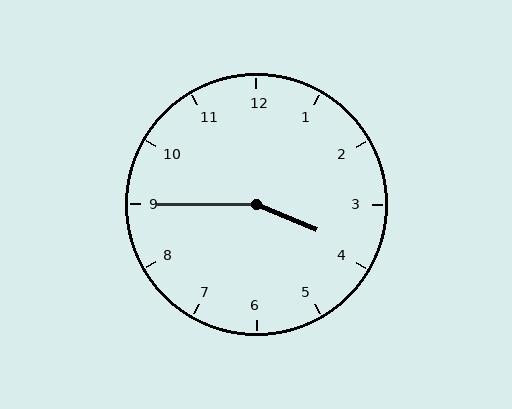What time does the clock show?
3:45.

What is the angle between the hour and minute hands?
Approximately 158 degrees.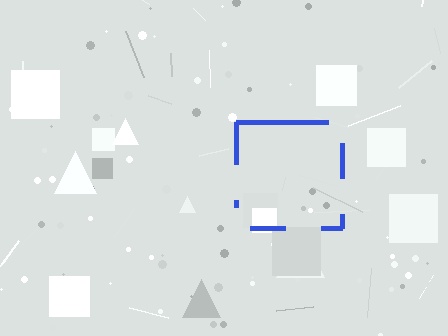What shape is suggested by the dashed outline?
The dashed outline suggests a square.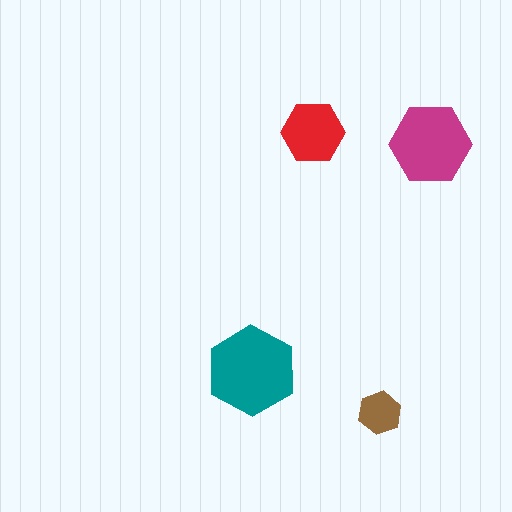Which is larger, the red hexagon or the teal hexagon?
The teal one.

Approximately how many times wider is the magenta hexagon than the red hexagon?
About 1.5 times wider.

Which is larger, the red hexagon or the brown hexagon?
The red one.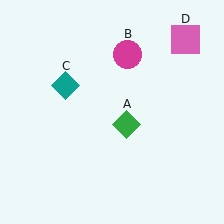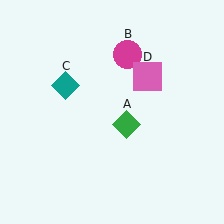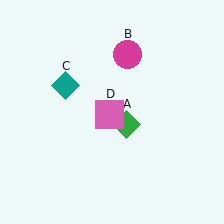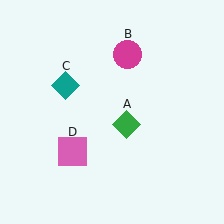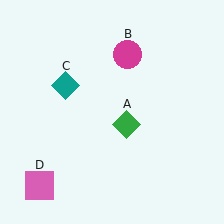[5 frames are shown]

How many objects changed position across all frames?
1 object changed position: pink square (object D).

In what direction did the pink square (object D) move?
The pink square (object D) moved down and to the left.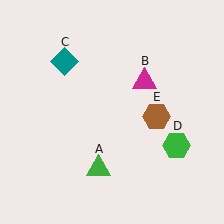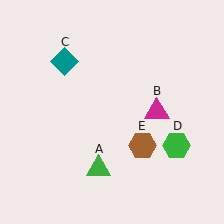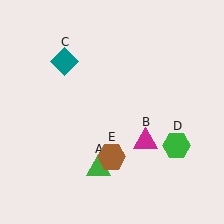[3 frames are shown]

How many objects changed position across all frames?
2 objects changed position: magenta triangle (object B), brown hexagon (object E).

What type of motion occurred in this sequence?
The magenta triangle (object B), brown hexagon (object E) rotated clockwise around the center of the scene.